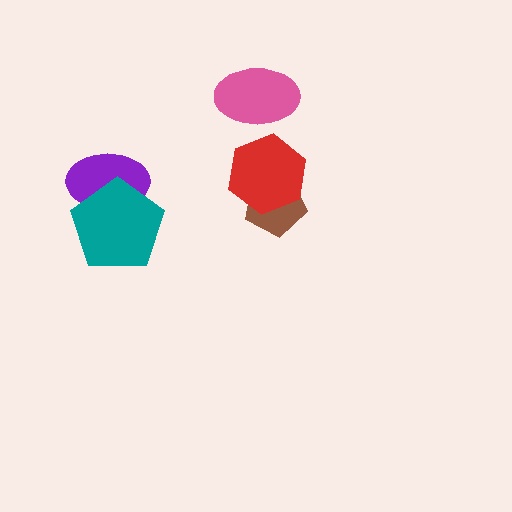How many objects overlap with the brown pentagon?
1 object overlaps with the brown pentagon.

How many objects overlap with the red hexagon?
1 object overlaps with the red hexagon.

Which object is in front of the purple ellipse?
The teal pentagon is in front of the purple ellipse.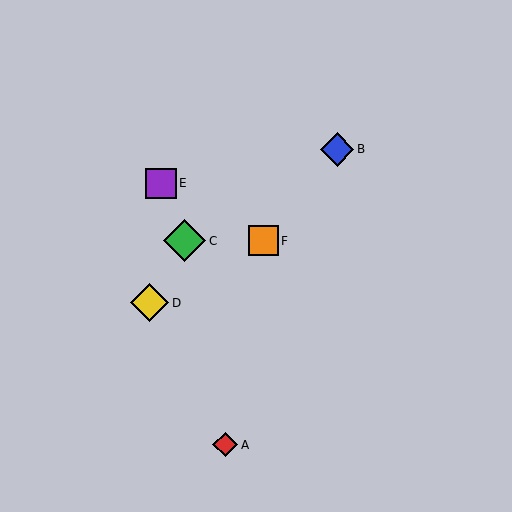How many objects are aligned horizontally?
2 objects (C, F) are aligned horizontally.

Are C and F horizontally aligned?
Yes, both are at y≈241.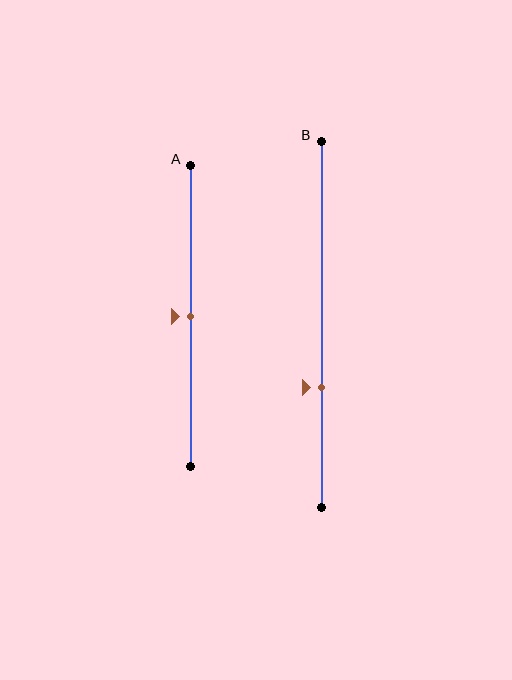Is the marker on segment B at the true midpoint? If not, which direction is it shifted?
No, the marker on segment B is shifted downward by about 17% of the segment length.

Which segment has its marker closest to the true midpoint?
Segment A has its marker closest to the true midpoint.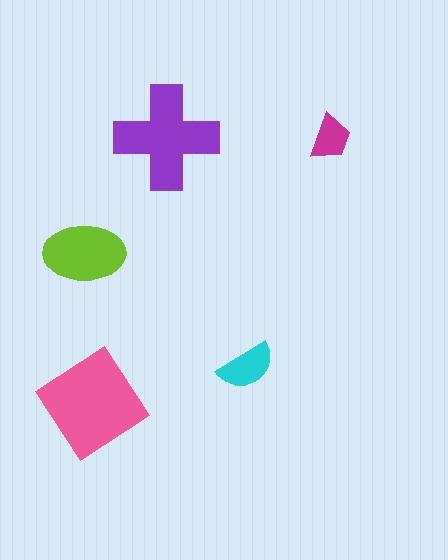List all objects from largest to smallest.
The pink diamond, the purple cross, the lime ellipse, the cyan semicircle, the magenta trapezoid.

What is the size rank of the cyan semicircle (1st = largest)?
4th.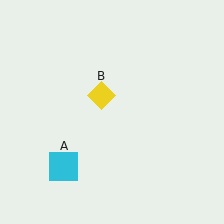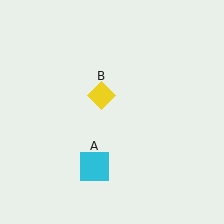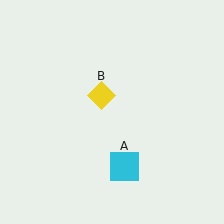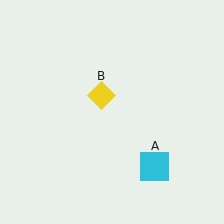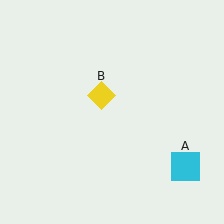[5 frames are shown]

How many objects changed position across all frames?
1 object changed position: cyan square (object A).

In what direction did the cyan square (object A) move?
The cyan square (object A) moved right.